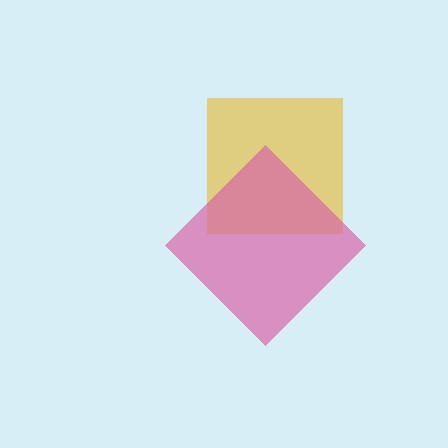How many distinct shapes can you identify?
There are 2 distinct shapes: a yellow square, a pink diamond.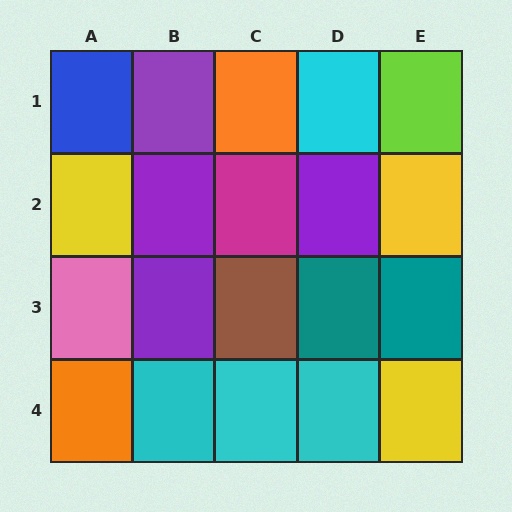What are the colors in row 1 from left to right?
Blue, purple, orange, cyan, lime.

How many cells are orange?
2 cells are orange.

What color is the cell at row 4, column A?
Orange.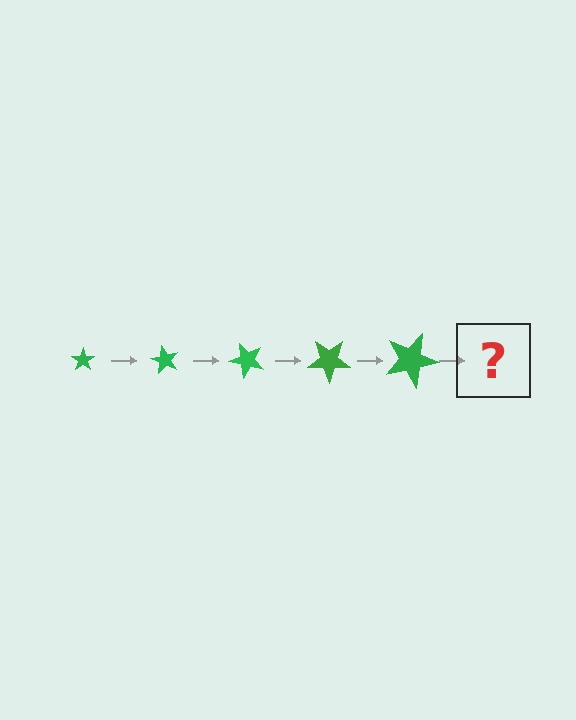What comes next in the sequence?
The next element should be a star, larger than the previous one and rotated 300 degrees from the start.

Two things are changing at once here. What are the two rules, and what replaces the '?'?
The two rules are that the star grows larger each step and it rotates 60 degrees each step. The '?' should be a star, larger than the previous one and rotated 300 degrees from the start.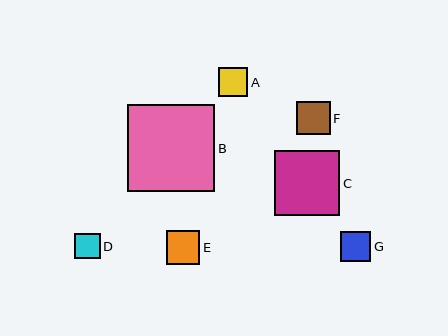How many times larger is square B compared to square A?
Square B is approximately 3.0 times the size of square A.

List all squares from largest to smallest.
From largest to smallest: B, C, E, F, G, A, D.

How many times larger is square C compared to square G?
Square C is approximately 2.2 times the size of square G.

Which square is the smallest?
Square D is the smallest with a size of approximately 25 pixels.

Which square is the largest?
Square B is the largest with a size of approximately 87 pixels.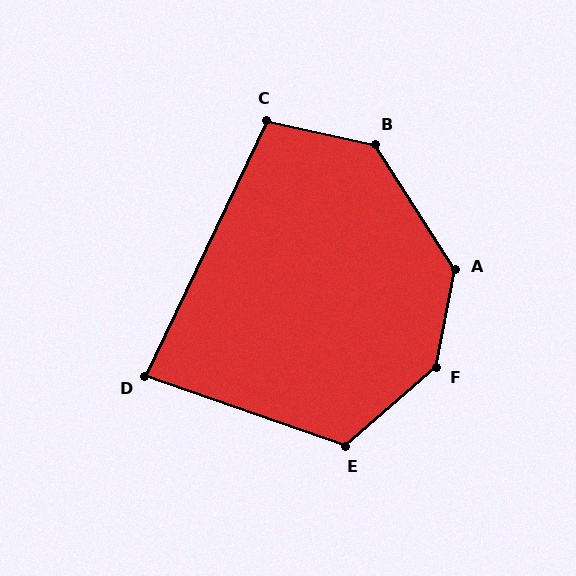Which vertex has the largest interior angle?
F, at approximately 142 degrees.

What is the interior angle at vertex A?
Approximately 137 degrees (obtuse).